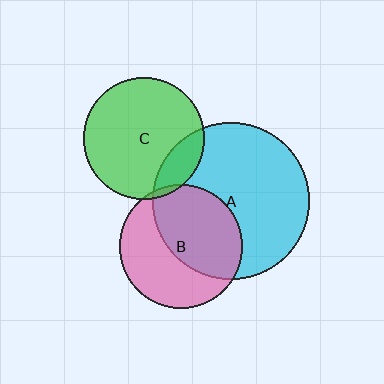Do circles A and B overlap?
Yes.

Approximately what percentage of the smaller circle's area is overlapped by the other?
Approximately 50%.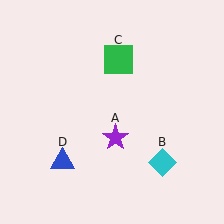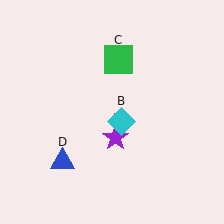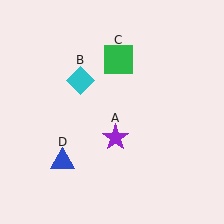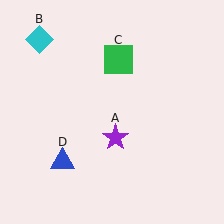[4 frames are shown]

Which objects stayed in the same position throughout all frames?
Purple star (object A) and green square (object C) and blue triangle (object D) remained stationary.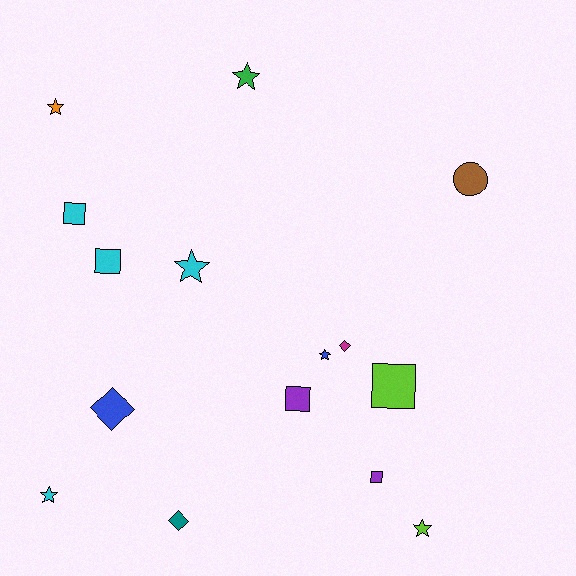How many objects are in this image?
There are 15 objects.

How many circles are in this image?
There is 1 circle.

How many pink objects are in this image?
There are no pink objects.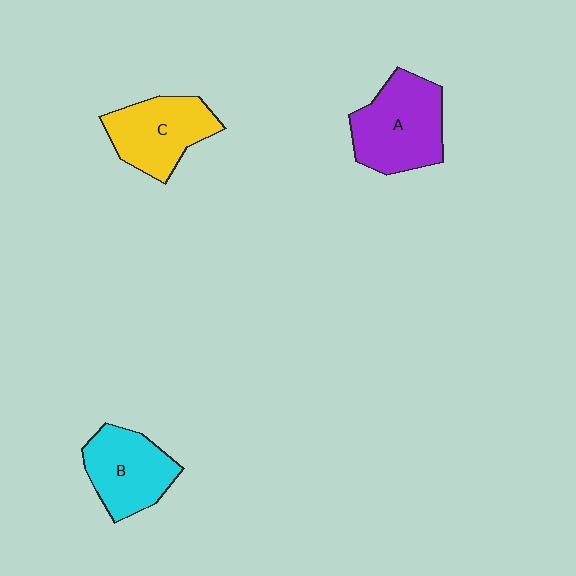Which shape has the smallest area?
Shape B (cyan).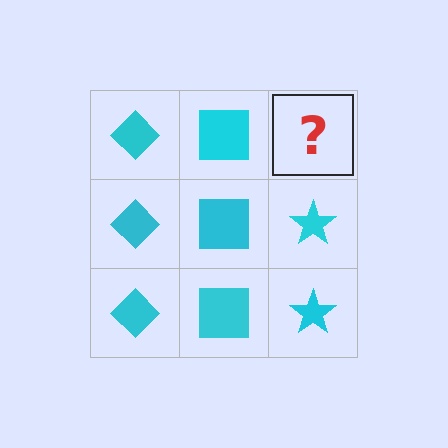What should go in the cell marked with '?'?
The missing cell should contain a cyan star.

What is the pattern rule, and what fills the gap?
The rule is that each column has a consistent shape. The gap should be filled with a cyan star.